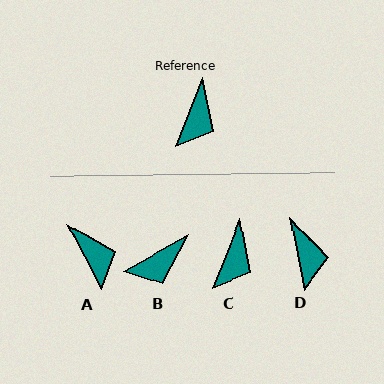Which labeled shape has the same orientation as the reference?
C.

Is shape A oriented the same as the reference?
No, it is off by about 49 degrees.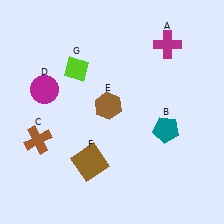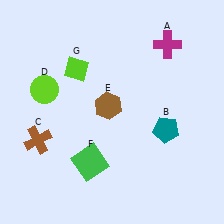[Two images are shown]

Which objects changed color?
D changed from magenta to lime. F changed from brown to green.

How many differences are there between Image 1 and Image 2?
There are 2 differences between the two images.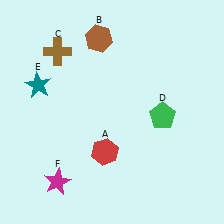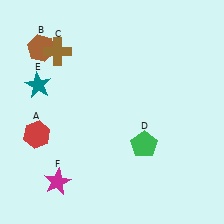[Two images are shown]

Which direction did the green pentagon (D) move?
The green pentagon (D) moved down.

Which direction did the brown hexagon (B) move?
The brown hexagon (B) moved left.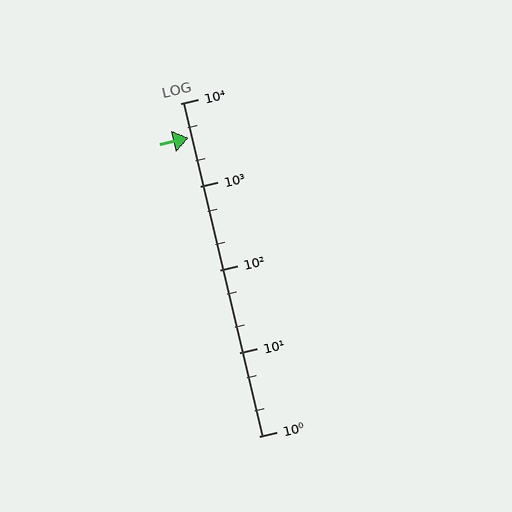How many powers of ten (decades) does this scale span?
The scale spans 4 decades, from 1 to 10000.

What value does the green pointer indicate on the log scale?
The pointer indicates approximately 3800.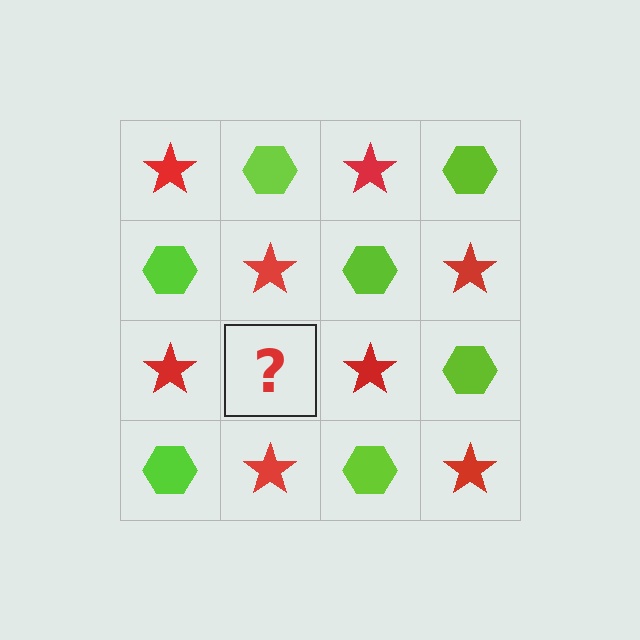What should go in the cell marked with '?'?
The missing cell should contain a lime hexagon.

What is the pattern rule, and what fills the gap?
The rule is that it alternates red star and lime hexagon in a checkerboard pattern. The gap should be filled with a lime hexagon.